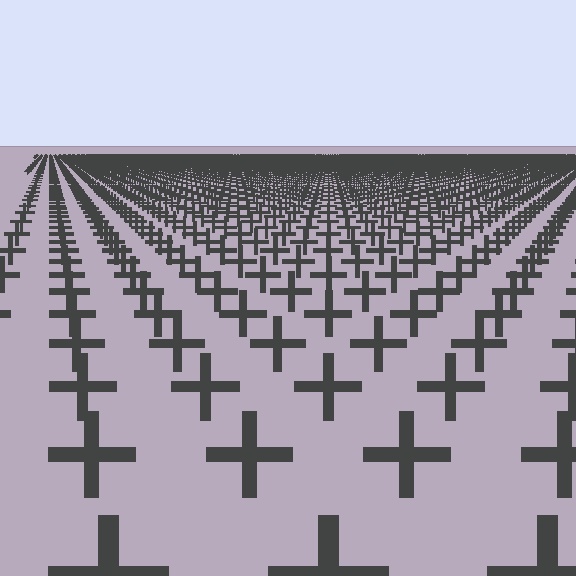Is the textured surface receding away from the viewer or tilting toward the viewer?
The surface is receding away from the viewer. Texture elements get smaller and denser toward the top.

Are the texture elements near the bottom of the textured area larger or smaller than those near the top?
Larger. Near the bottom, elements are closer to the viewer and appear at a bigger on-screen size.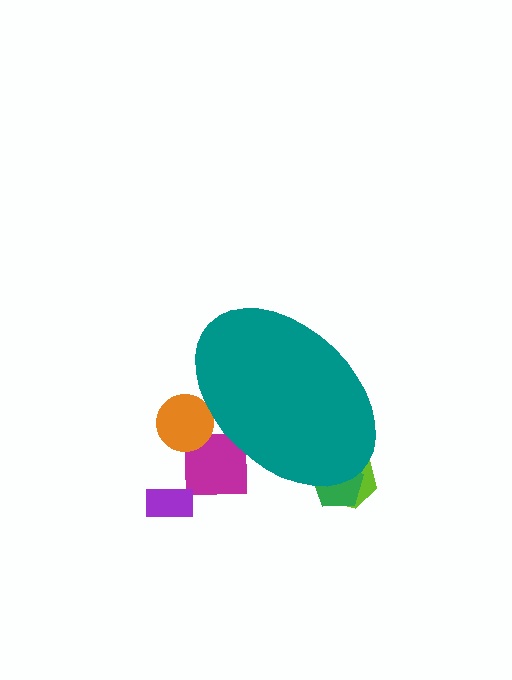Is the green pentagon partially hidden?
Yes, the green pentagon is partially hidden behind the teal ellipse.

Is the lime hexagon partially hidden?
Yes, the lime hexagon is partially hidden behind the teal ellipse.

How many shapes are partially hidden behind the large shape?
4 shapes are partially hidden.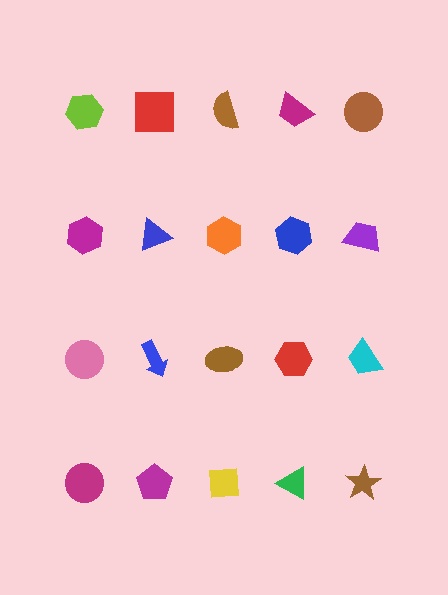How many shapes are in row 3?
5 shapes.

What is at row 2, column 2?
A blue triangle.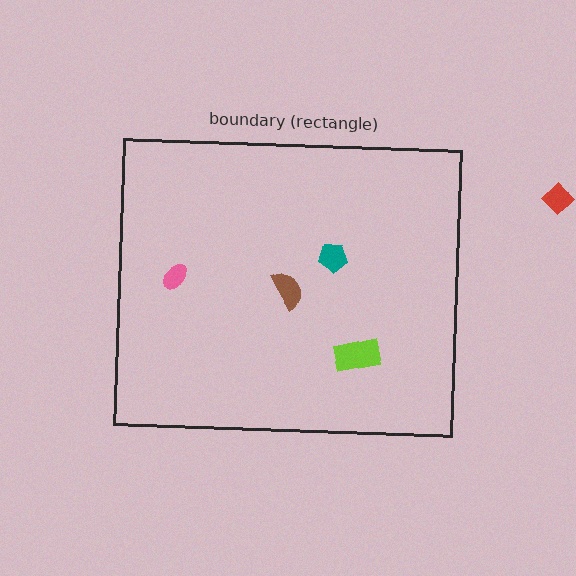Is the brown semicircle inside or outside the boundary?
Inside.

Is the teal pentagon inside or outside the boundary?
Inside.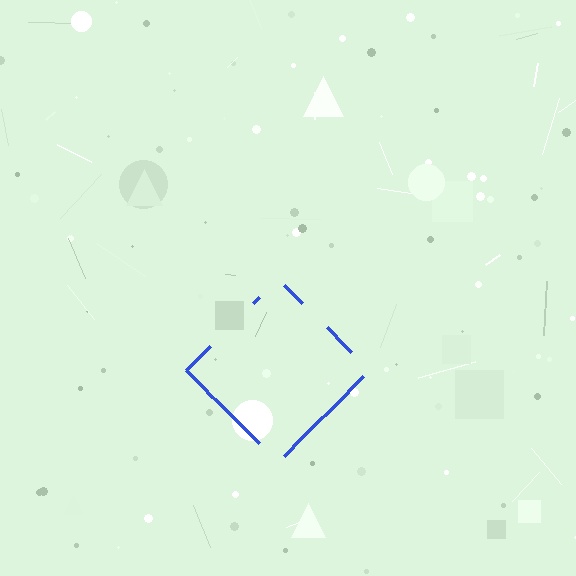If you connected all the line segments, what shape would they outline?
They would outline a diamond.